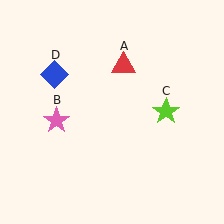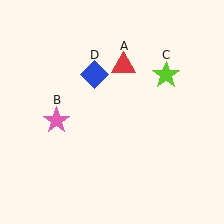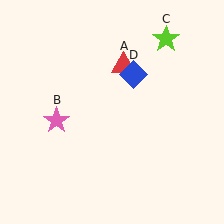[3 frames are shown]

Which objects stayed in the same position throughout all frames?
Red triangle (object A) and pink star (object B) remained stationary.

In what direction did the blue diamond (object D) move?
The blue diamond (object D) moved right.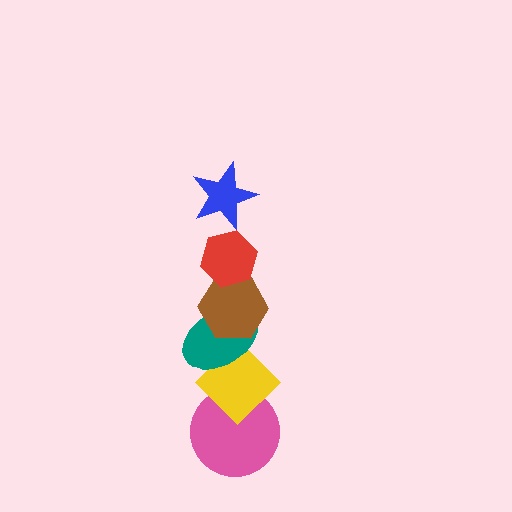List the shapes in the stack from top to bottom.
From top to bottom: the blue star, the red hexagon, the brown hexagon, the teal ellipse, the yellow diamond, the pink circle.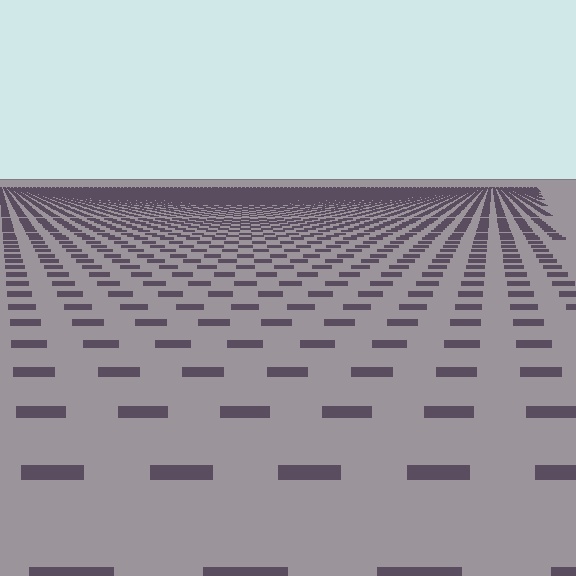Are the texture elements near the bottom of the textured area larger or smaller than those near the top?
Larger. Near the bottom, elements are closer to the viewer and appear at a bigger on-screen size.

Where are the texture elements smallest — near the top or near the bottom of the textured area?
Near the top.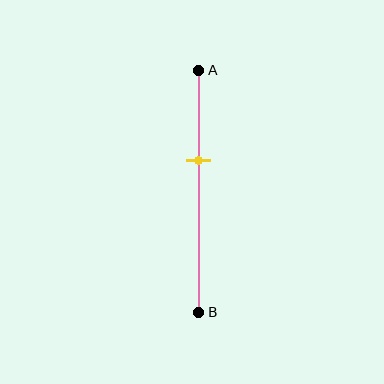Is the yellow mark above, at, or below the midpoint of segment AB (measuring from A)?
The yellow mark is above the midpoint of segment AB.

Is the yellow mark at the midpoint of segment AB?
No, the mark is at about 35% from A, not at the 50% midpoint.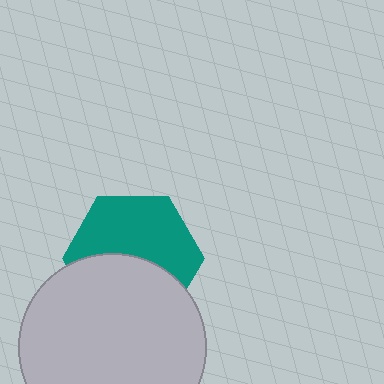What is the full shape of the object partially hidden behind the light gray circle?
The partially hidden object is a teal hexagon.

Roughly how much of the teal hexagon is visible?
About half of it is visible (roughly 55%).